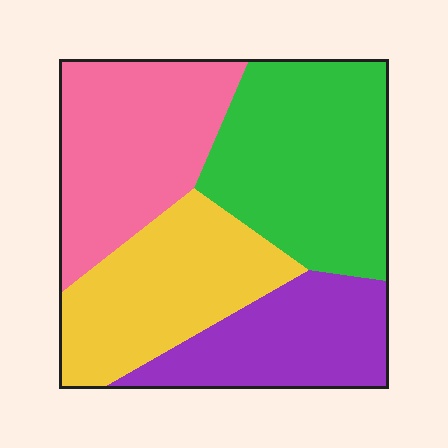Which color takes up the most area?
Green, at roughly 30%.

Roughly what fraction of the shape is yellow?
Yellow covers roughly 25% of the shape.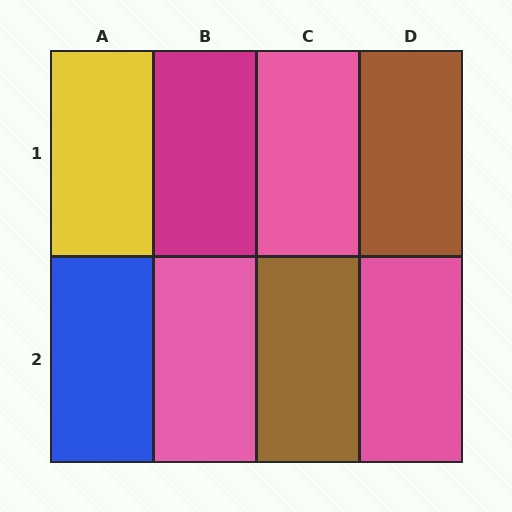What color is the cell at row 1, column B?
Magenta.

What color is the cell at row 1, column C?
Pink.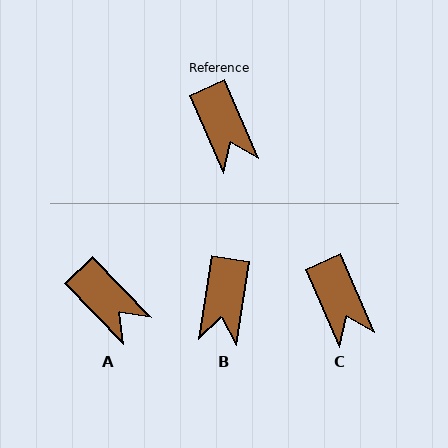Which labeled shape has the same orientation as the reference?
C.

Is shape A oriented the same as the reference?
No, it is off by about 21 degrees.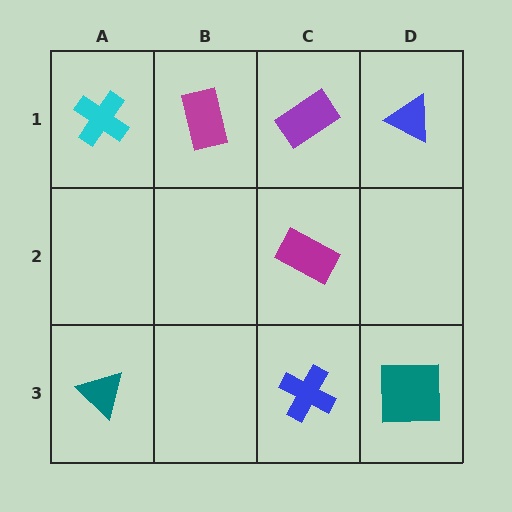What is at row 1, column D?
A blue triangle.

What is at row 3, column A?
A teal triangle.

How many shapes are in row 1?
4 shapes.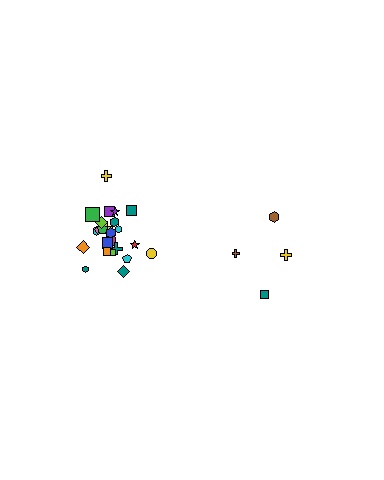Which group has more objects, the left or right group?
The left group.